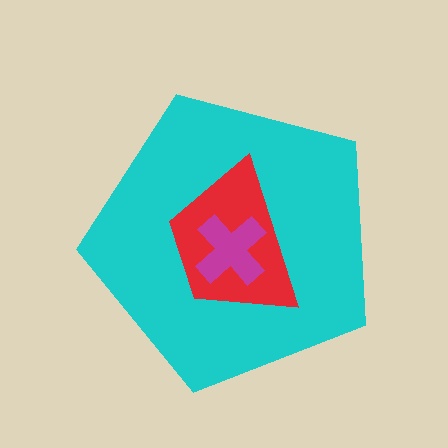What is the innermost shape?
The magenta cross.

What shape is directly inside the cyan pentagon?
The red trapezoid.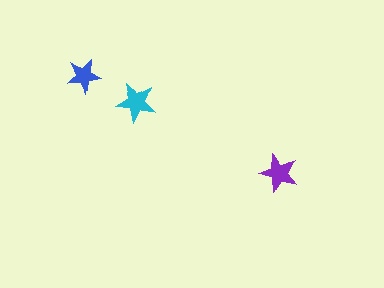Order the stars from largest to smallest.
the cyan one, the purple one, the blue one.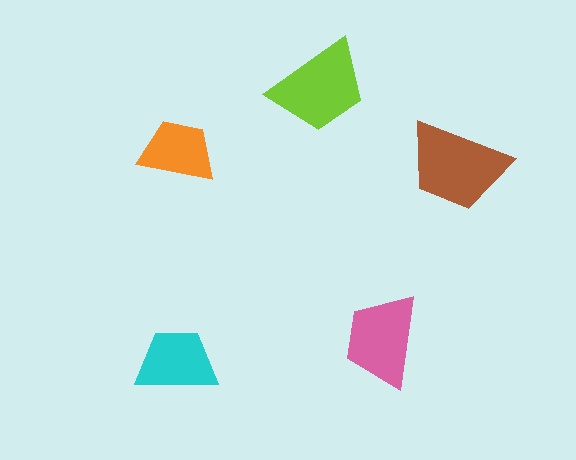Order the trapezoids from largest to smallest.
the brown one, the lime one, the pink one, the cyan one, the orange one.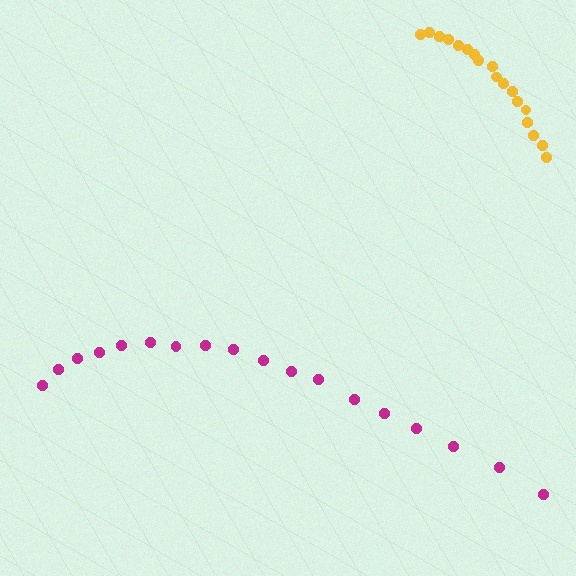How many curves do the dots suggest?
There are 2 distinct paths.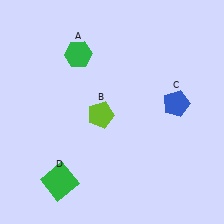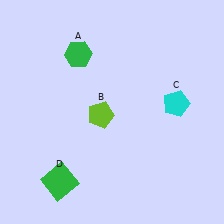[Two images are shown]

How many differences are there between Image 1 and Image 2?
There is 1 difference between the two images.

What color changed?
The pentagon (C) changed from blue in Image 1 to cyan in Image 2.